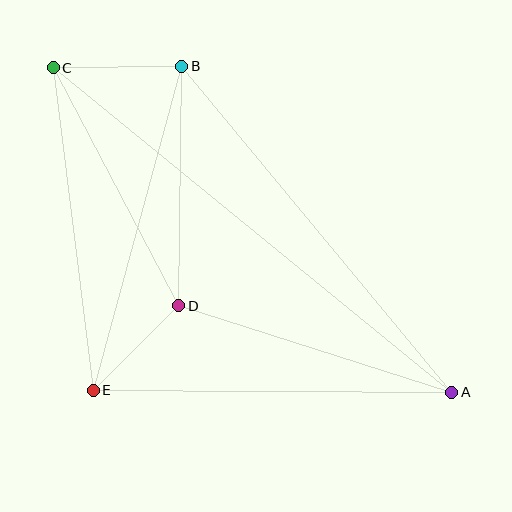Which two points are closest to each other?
Points D and E are closest to each other.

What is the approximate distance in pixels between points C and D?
The distance between C and D is approximately 269 pixels.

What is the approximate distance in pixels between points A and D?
The distance between A and D is approximately 286 pixels.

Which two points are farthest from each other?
Points A and C are farthest from each other.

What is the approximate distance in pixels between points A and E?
The distance between A and E is approximately 358 pixels.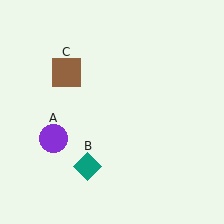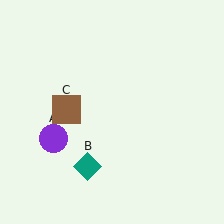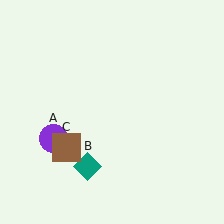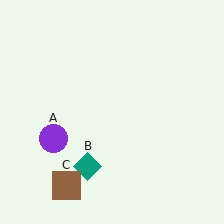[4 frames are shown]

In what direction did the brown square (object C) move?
The brown square (object C) moved down.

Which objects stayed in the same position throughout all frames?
Purple circle (object A) and teal diamond (object B) remained stationary.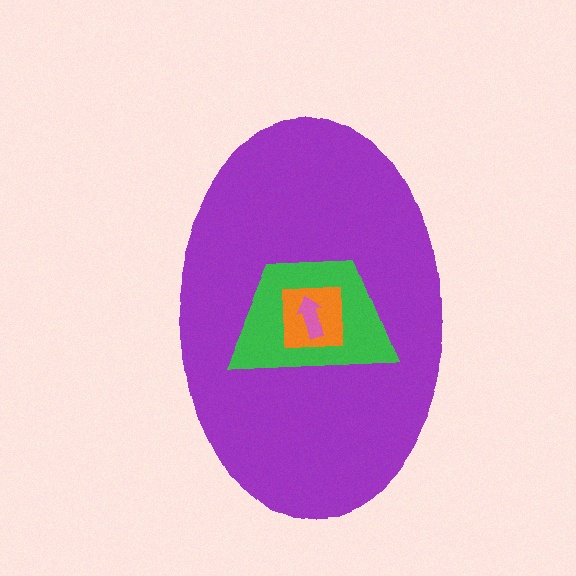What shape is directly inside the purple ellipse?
The green trapezoid.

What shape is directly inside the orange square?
The pink arrow.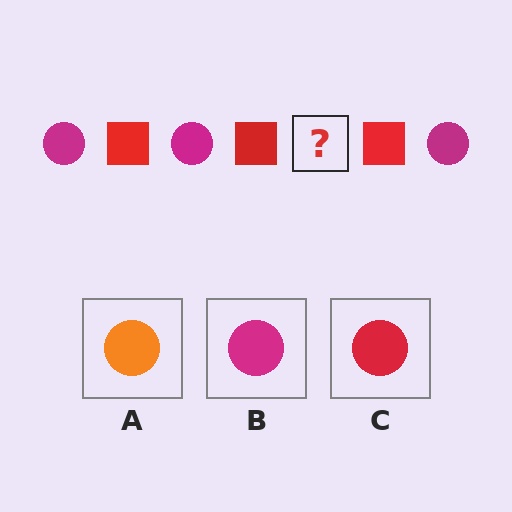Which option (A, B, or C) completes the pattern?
B.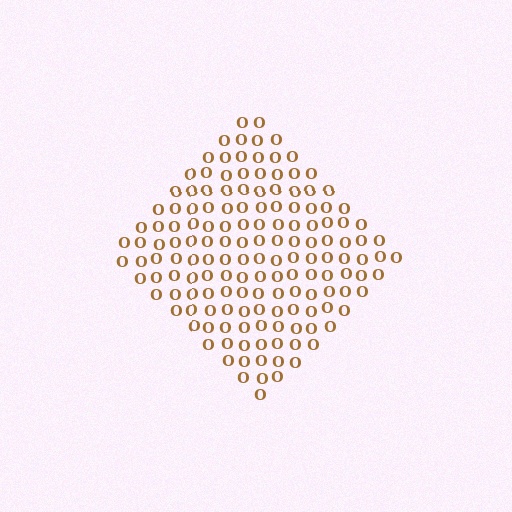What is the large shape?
The large shape is a diamond.